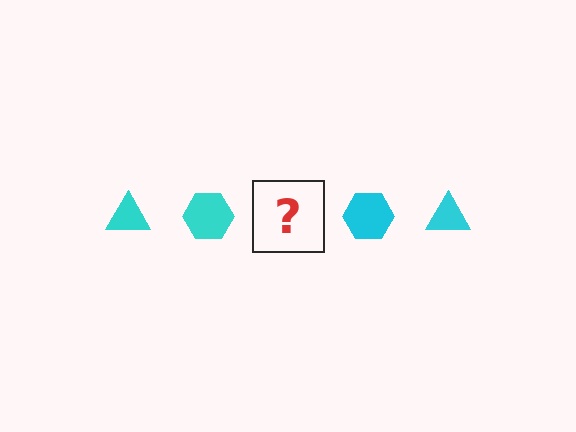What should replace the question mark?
The question mark should be replaced with a cyan triangle.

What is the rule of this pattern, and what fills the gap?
The rule is that the pattern cycles through triangle, hexagon shapes in cyan. The gap should be filled with a cyan triangle.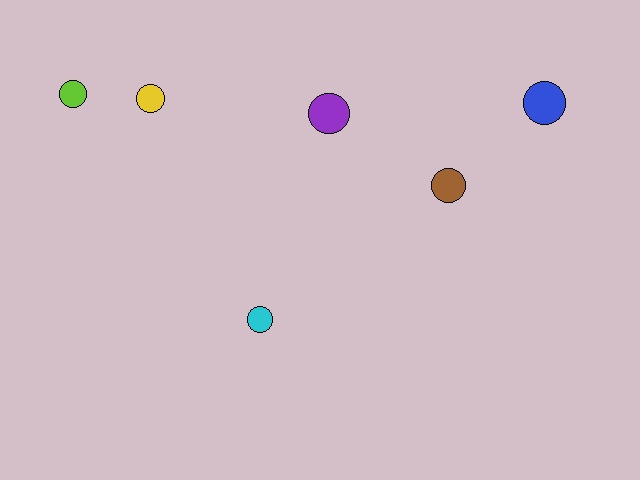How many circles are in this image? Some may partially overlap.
There are 6 circles.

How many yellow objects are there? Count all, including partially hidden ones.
There is 1 yellow object.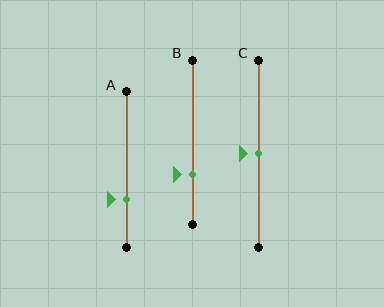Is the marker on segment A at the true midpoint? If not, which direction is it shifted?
No, the marker on segment A is shifted downward by about 19% of the segment length.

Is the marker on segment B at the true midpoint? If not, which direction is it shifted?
No, the marker on segment B is shifted downward by about 20% of the segment length.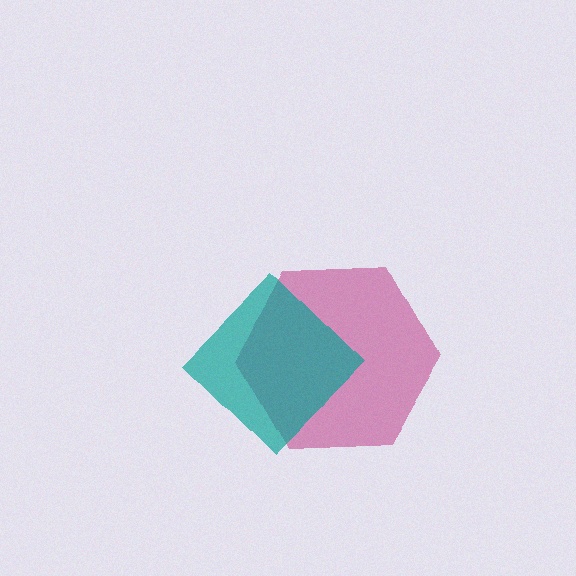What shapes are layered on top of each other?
The layered shapes are: a magenta hexagon, a teal diamond.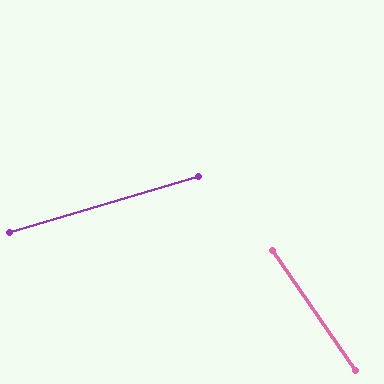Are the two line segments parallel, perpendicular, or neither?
Neither parallel nor perpendicular — they differ by about 71°.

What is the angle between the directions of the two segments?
Approximately 71 degrees.